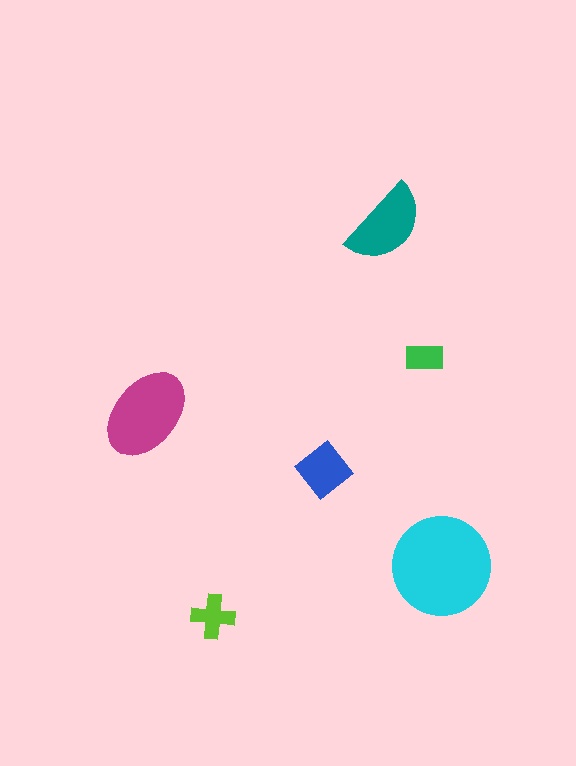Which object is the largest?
The cyan circle.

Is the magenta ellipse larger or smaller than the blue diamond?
Larger.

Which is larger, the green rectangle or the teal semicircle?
The teal semicircle.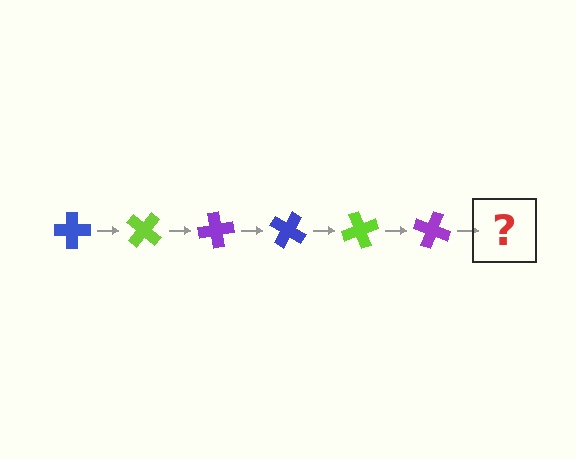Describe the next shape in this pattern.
It should be a blue cross, rotated 240 degrees from the start.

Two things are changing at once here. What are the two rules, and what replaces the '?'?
The two rules are that it rotates 40 degrees each step and the color cycles through blue, lime, and purple. The '?' should be a blue cross, rotated 240 degrees from the start.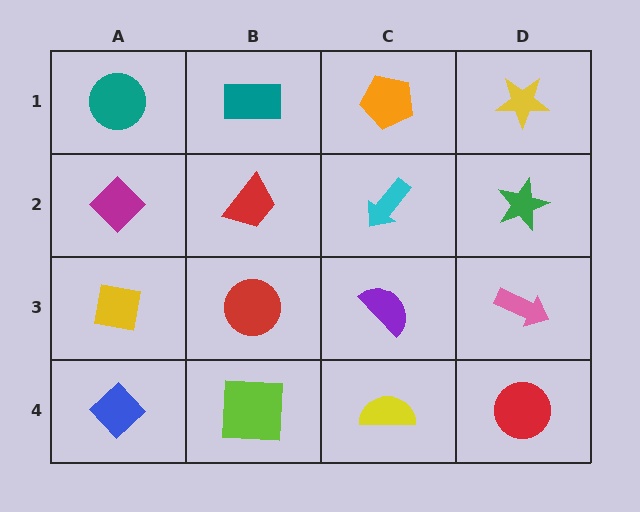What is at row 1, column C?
An orange pentagon.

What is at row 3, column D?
A pink arrow.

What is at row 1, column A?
A teal circle.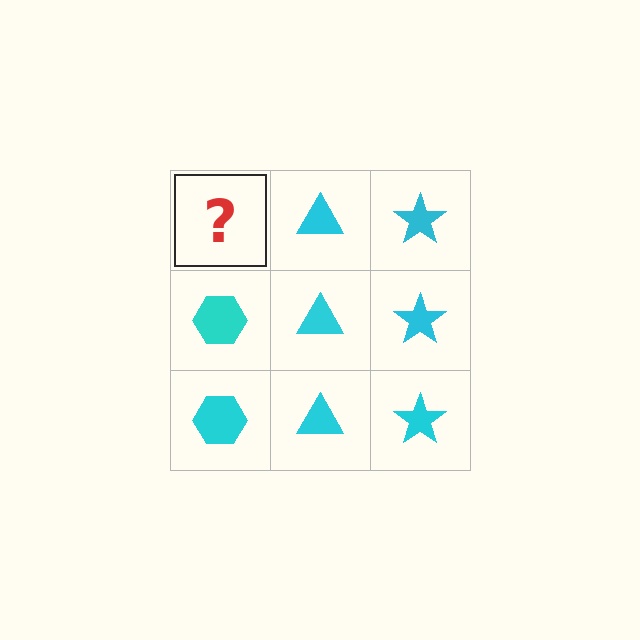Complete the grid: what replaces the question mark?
The question mark should be replaced with a cyan hexagon.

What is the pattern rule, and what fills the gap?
The rule is that each column has a consistent shape. The gap should be filled with a cyan hexagon.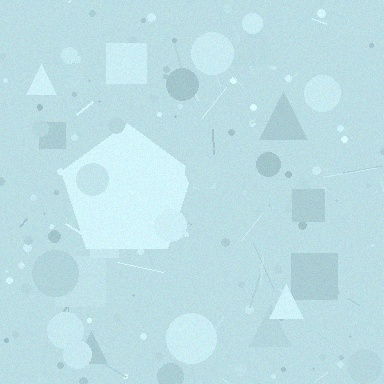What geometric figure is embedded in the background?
A pentagon is embedded in the background.